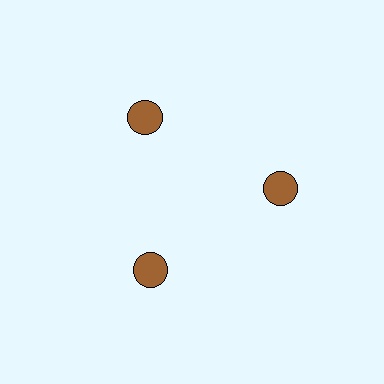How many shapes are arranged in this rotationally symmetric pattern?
There are 3 shapes, arranged in 3 groups of 1.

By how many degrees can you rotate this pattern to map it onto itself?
The pattern maps onto itself every 120 degrees of rotation.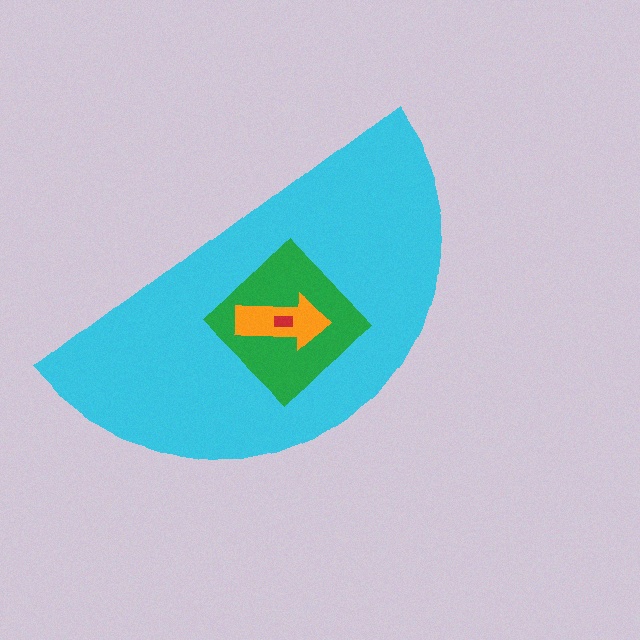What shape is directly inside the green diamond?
The orange arrow.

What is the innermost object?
The red rectangle.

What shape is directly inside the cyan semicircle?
The green diamond.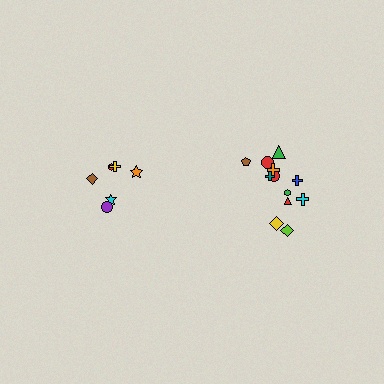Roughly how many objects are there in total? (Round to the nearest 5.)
Roughly 20 objects in total.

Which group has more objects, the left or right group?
The right group.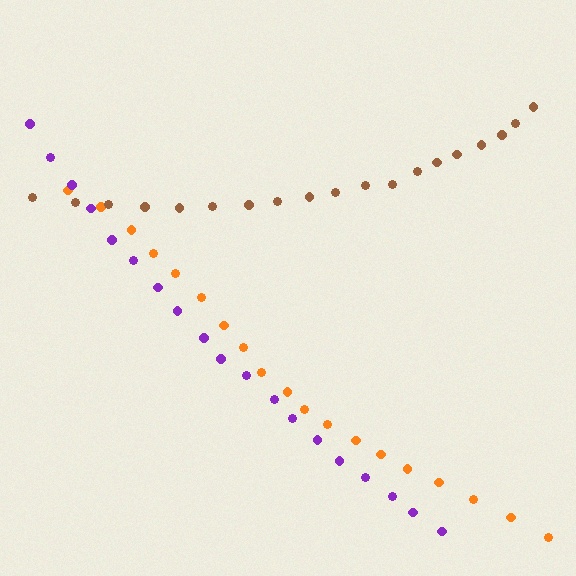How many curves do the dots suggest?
There are 3 distinct paths.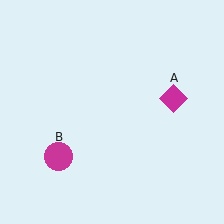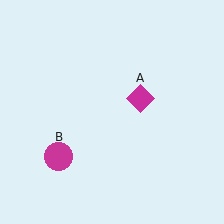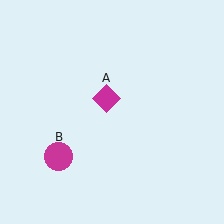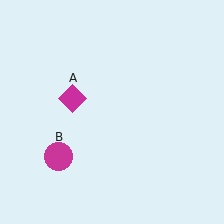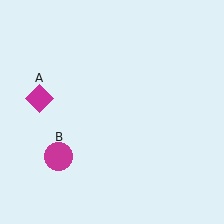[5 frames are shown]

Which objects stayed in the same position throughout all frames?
Magenta circle (object B) remained stationary.